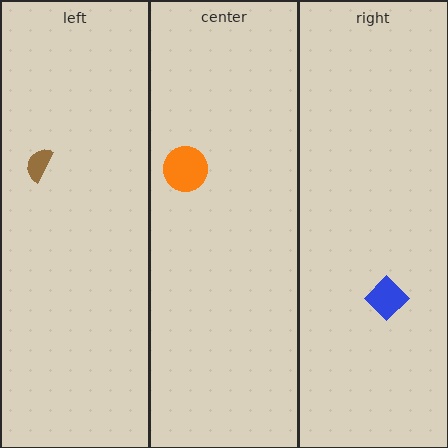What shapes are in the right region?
The blue diamond.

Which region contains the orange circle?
The center region.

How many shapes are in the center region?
1.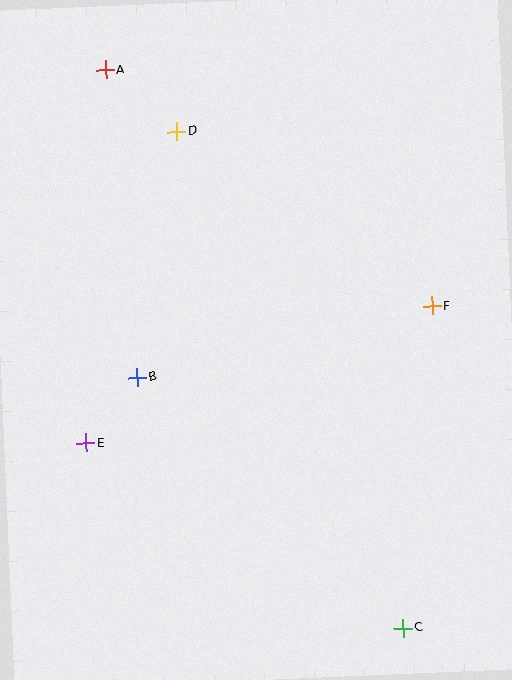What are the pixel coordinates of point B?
Point B is at (137, 377).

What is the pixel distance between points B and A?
The distance between B and A is 309 pixels.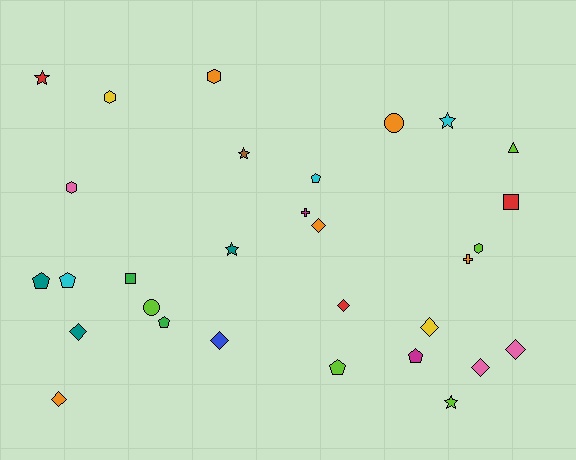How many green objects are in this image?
There are 2 green objects.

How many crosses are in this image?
There are 2 crosses.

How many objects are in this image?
There are 30 objects.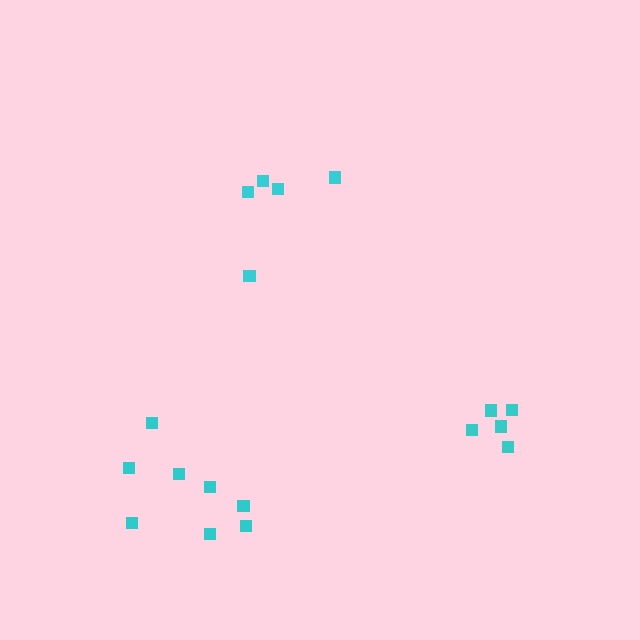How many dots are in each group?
Group 1: 5 dots, Group 2: 8 dots, Group 3: 5 dots (18 total).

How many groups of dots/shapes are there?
There are 3 groups.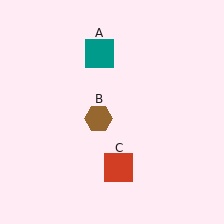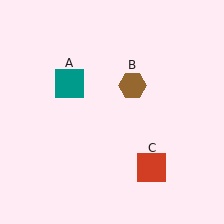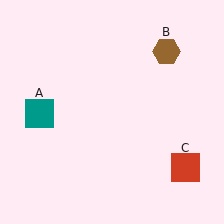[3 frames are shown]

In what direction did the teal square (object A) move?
The teal square (object A) moved down and to the left.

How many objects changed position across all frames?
3 objects changed position: teal square (object A), brown hexagon (object B), red square (object C).